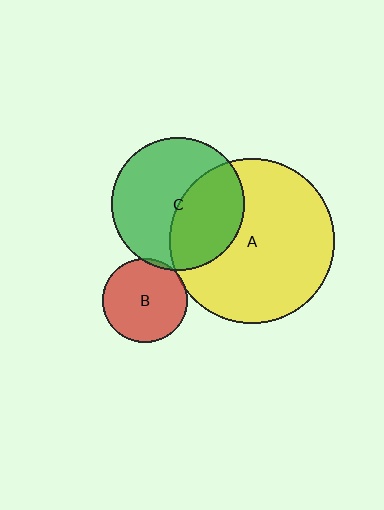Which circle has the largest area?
Circle A (yellow).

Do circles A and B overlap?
Yes.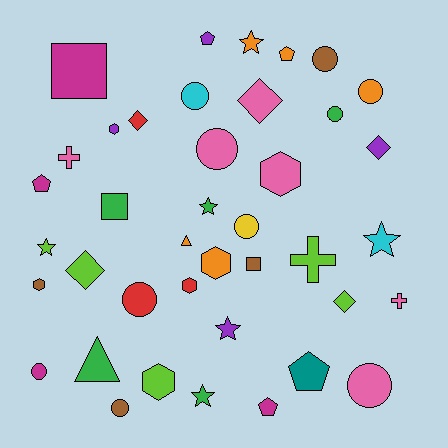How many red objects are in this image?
There are 3 red objects.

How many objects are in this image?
There are 40 objects.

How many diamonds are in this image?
There are 5 diamonds.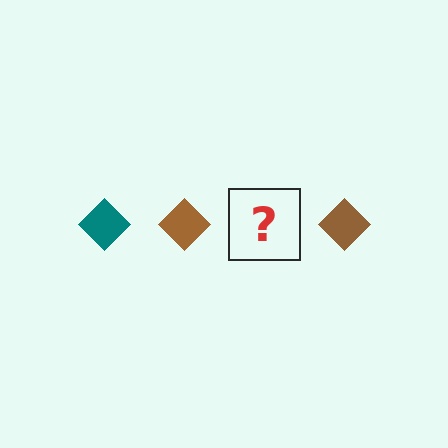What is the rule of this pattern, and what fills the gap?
The rule is that the pattern cycles through teal, brown diamonds. The gap should be filled with a teal diamond.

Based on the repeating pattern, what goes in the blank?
The blank should be a teal diamond.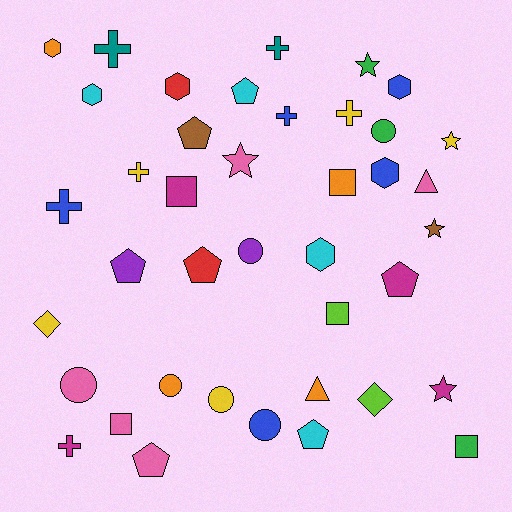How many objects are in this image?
There are 40 objects.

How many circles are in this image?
There are 6 circles.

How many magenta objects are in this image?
There are 4 magenta objects.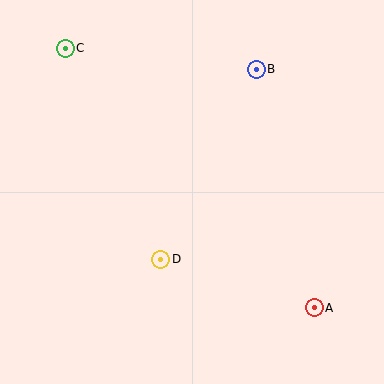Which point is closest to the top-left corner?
Point C is closest to the top-left corner.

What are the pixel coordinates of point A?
Point A is at (314, 308).